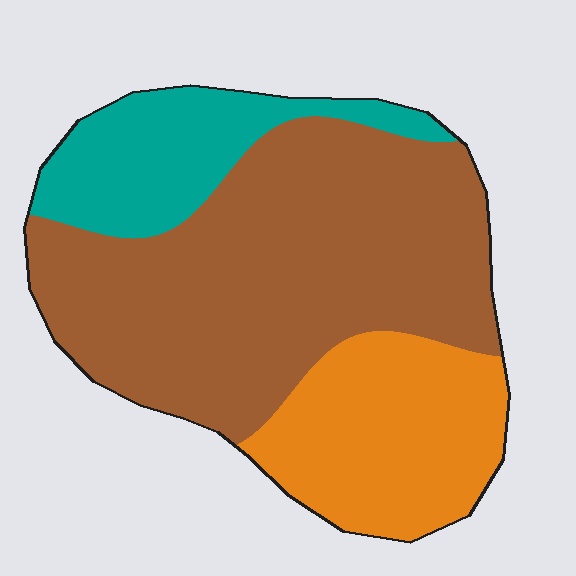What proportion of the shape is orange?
Orange covers about 25% of the shape.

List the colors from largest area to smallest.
From largest to smallest: brown, orange, teal.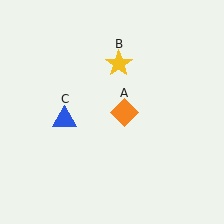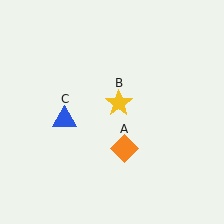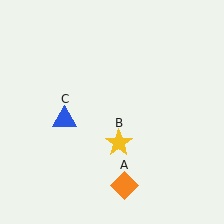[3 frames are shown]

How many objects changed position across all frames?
2 objects changed position: orange diamond (object A), yellow star (object B).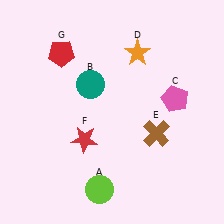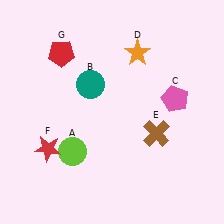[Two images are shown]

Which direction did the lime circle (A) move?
The lime circle (A) moved up.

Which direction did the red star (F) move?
The red star (F) moved left.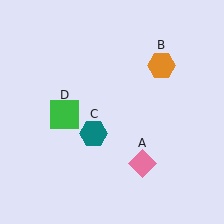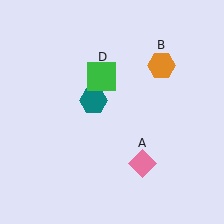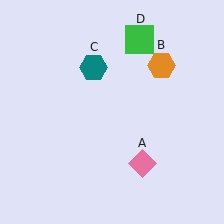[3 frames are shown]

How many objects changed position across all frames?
2 objects changed position: teal hexagon (object C), green square (object D).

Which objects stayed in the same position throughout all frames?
Pink diamond (object A) and orange hexagon (object B) remained stationary.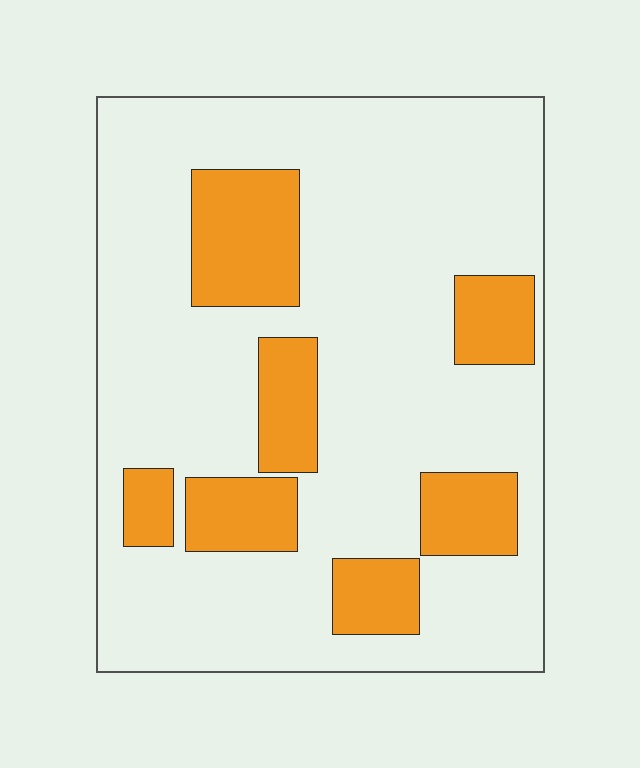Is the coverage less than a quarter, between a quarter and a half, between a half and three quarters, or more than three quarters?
Less than a quarter.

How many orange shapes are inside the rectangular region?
7.